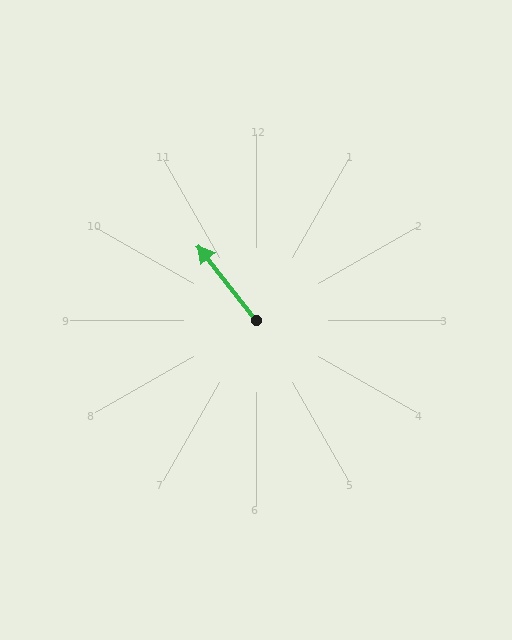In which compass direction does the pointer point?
Northwest.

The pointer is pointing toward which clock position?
Roughly 11 o'clock.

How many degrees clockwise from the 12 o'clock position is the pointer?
Approximately 322 degrees.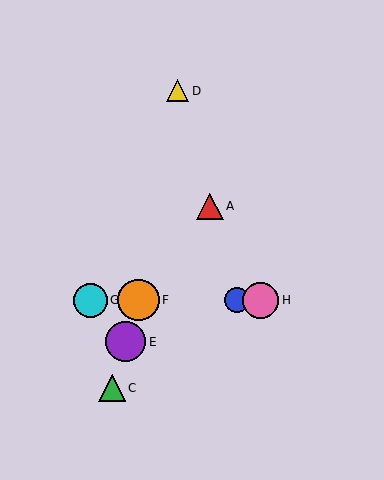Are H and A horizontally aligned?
No, H is at y≈300 and A is at y≈206.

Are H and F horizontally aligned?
Yes, both are at y≈300.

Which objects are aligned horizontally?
Objects B, F, G, H are aligned horizontally.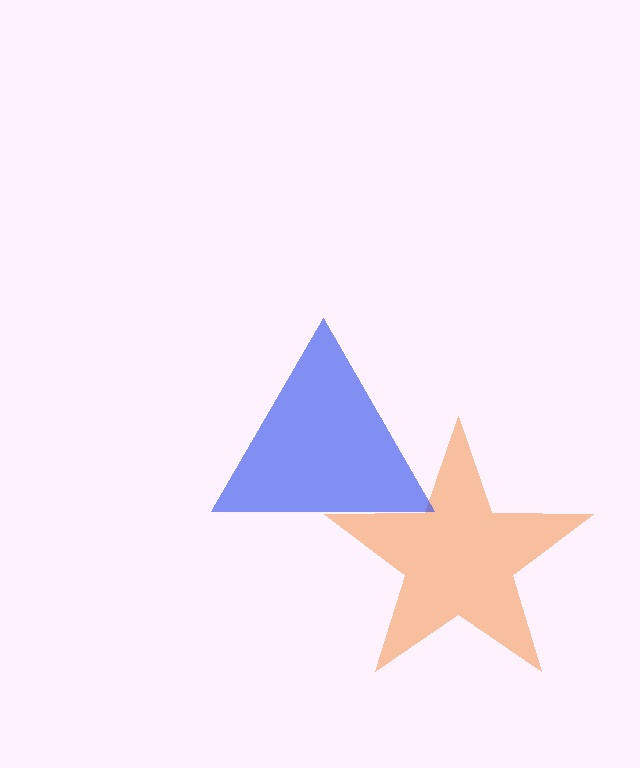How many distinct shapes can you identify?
There are 2 distinct shapes: an orange star, a blue triangle.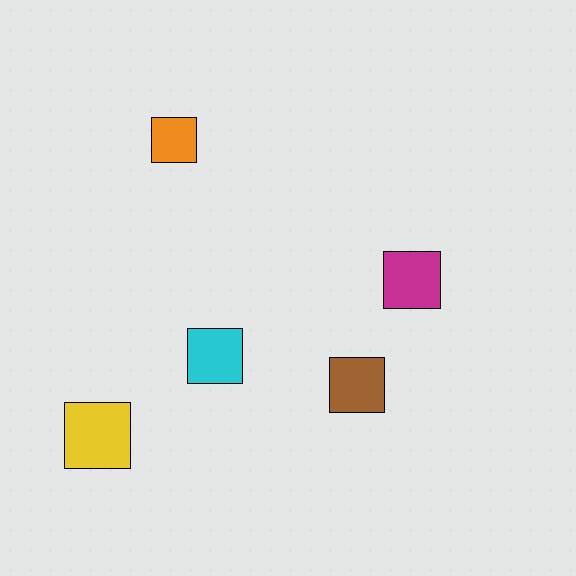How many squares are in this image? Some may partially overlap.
There are 5 squares.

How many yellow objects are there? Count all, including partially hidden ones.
There is 1 yellow object.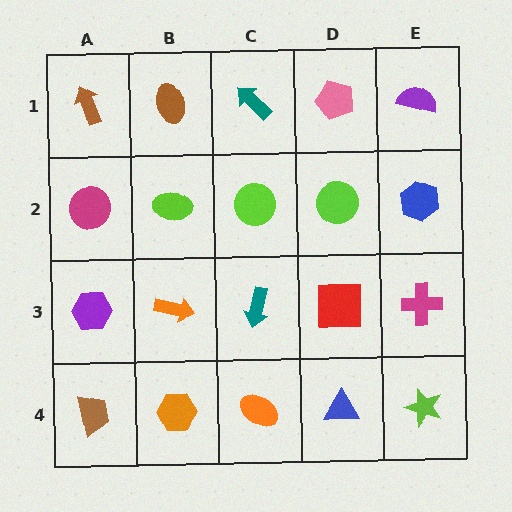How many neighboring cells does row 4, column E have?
2.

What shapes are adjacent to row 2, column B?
A brown ellipse (row 1, column B), an orange arrow (row 3, column B), a magenta circle (row 2, column A), a lime circle (row 2, column C).